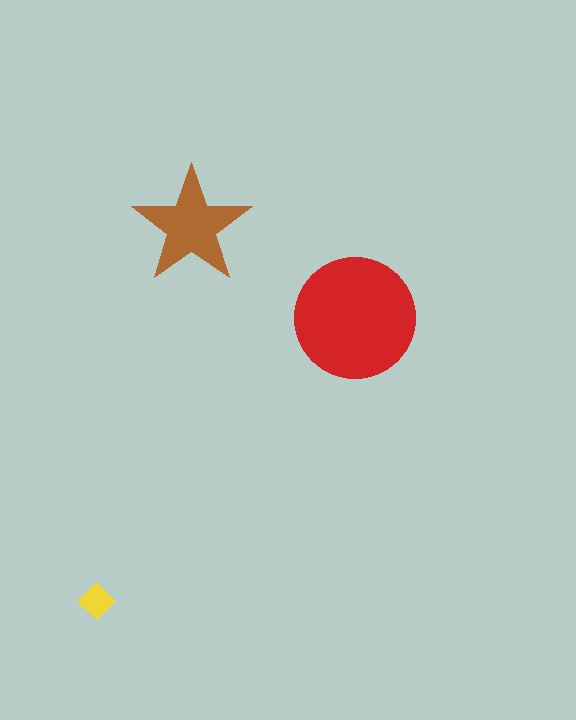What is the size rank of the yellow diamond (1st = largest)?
3rd.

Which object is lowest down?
The yellow diamond is bottommost.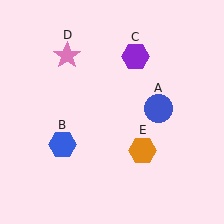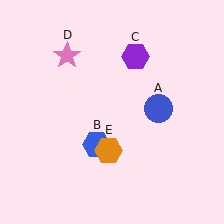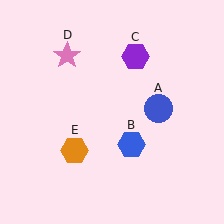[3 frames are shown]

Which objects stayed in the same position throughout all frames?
Blue circle (object A) and purple hexagon (object C) and pink star (object D) remained stationary.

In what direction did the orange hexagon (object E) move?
The orange hexagon (object E) moved left.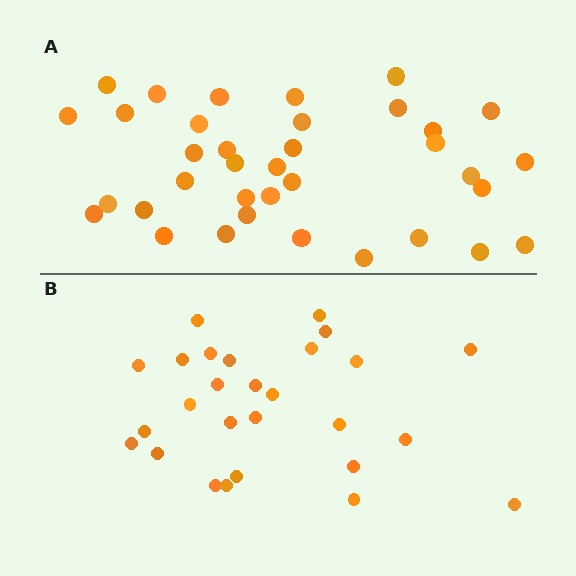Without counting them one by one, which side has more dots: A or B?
Region A (the top region) has more dots.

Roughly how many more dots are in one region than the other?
Region A has roughly 8 or so more dots than region B.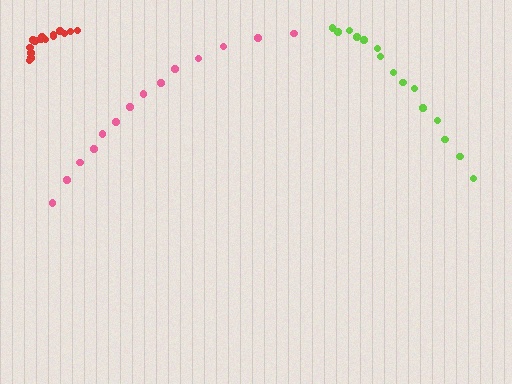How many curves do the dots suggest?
There are 3 distinct paths.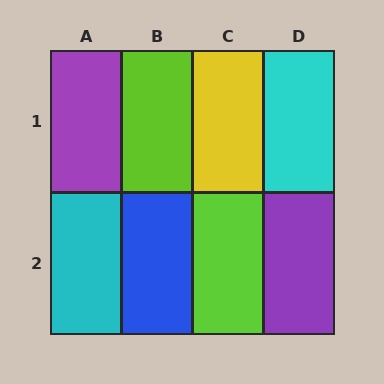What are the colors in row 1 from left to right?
Purple, lime, yellow, cyan.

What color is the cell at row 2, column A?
Cyan.